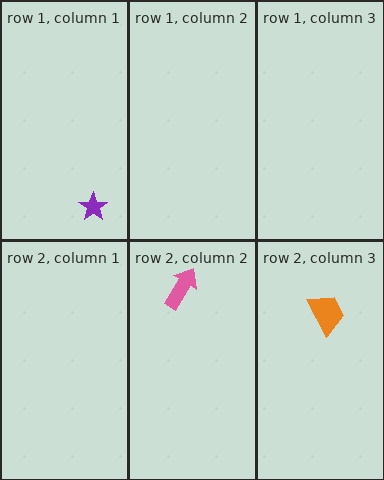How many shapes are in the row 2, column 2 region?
1.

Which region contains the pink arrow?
The row 2, column 2 region.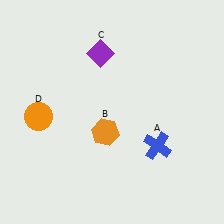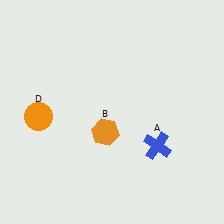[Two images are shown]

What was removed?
The purple diamond (C) was removed in Image 2.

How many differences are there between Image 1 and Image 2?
There is 1 difference between the two images.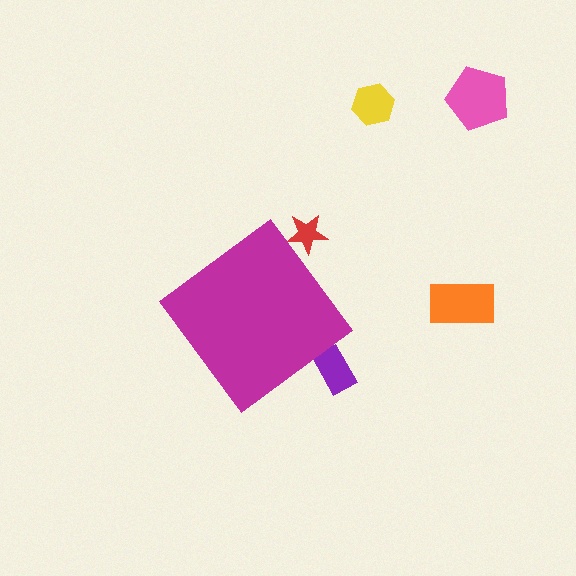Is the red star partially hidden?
Yes, the red star is partially hidden behind the magenta diamond.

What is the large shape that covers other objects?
A magenta diamond.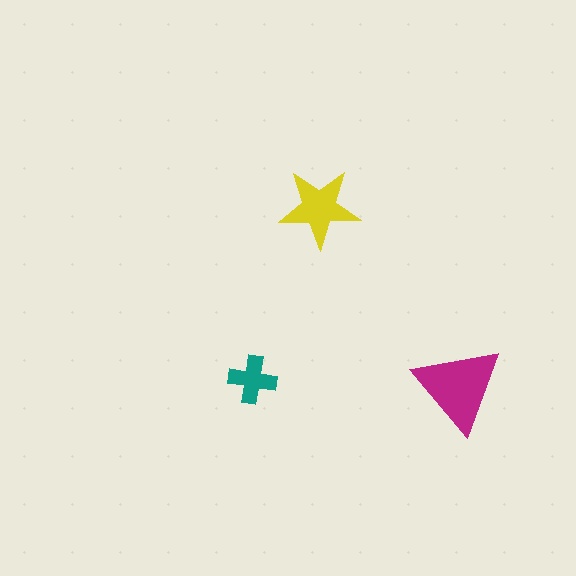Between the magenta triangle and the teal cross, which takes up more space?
The magenta triangle.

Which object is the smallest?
The teal cross.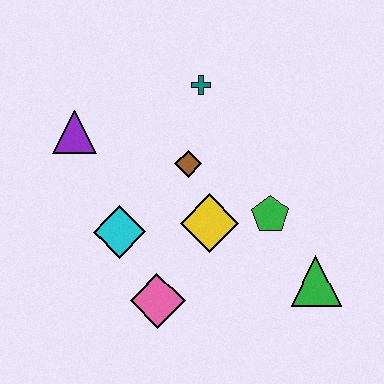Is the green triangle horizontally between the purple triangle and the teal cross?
No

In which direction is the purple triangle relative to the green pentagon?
The purple triangle is to the left of the green pentagon.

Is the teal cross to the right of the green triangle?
No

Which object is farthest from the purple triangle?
The green triangle is farthest from the purple triangle.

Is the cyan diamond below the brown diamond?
Yes